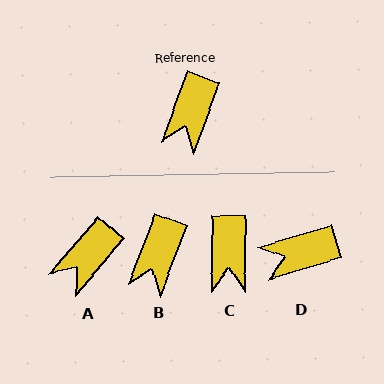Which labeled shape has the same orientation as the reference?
B.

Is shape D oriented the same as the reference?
No, it is off by about 52 degrees.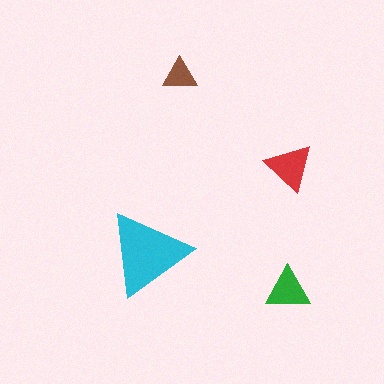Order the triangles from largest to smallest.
the cyan one, the red one, the green one, the brown one.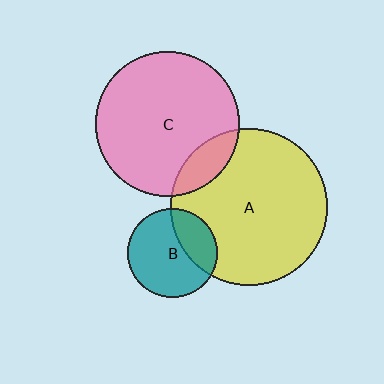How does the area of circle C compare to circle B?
Approximately 2.6 times.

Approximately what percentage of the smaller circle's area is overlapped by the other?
Approximately 15%.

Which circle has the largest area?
Circle A (yellow).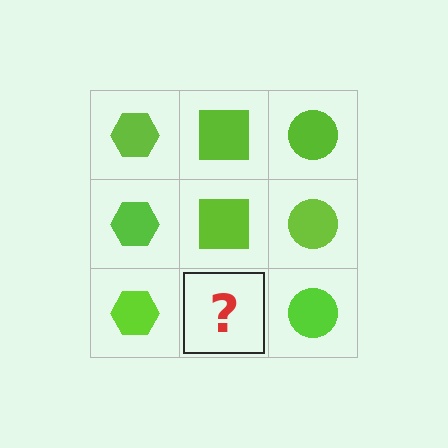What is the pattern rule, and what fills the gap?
The rule is that each column has a consistent shape. The gap should be filled with a lime square.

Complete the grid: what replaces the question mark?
The question mark should be replaced with a lime square.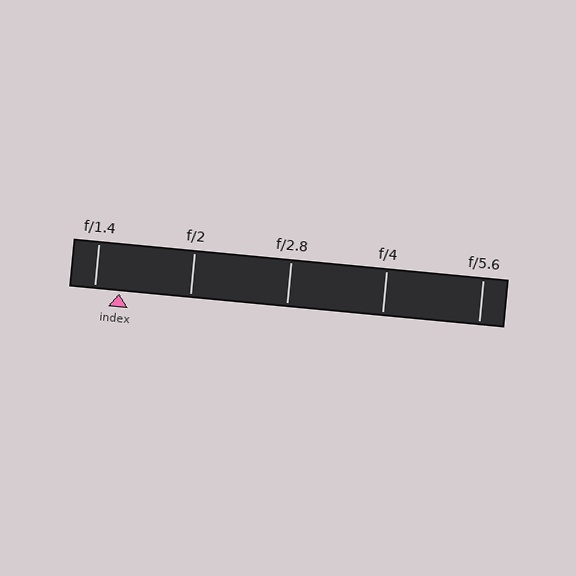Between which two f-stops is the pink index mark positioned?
The index mark is between f/1.4 and f/2.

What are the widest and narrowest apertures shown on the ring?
The widest aperture shown is f/1.4 and the narrowest is f/5.6.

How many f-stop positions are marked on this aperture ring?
There are 5 f-stop positions marked.